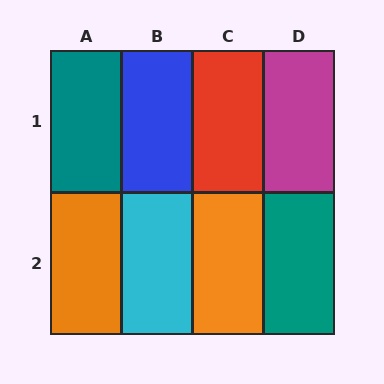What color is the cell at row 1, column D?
Magenta.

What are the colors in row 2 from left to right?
Orange, cyan, orange, teal.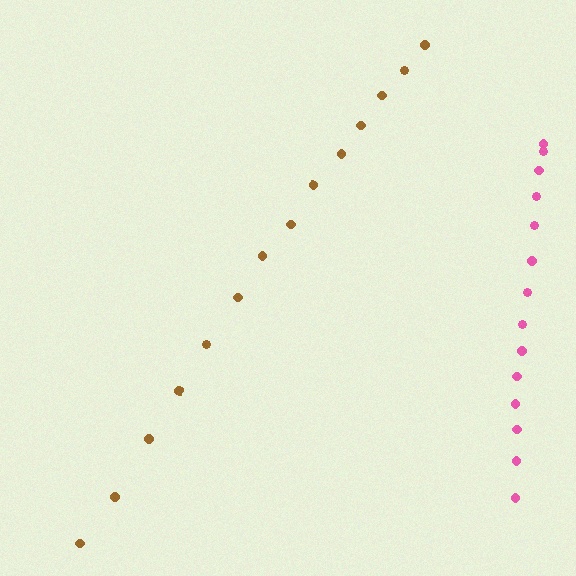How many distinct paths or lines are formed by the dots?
There are 2 distinct paths.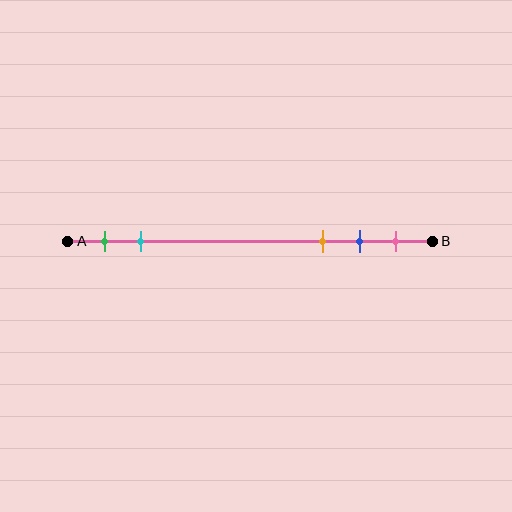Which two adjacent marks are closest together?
The blue and pink marks are the closest adjacent pair.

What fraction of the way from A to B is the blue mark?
The blue mark is approximately 80% (0.8) of the way from A to B.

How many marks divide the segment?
There are 5 marks dividing the segment.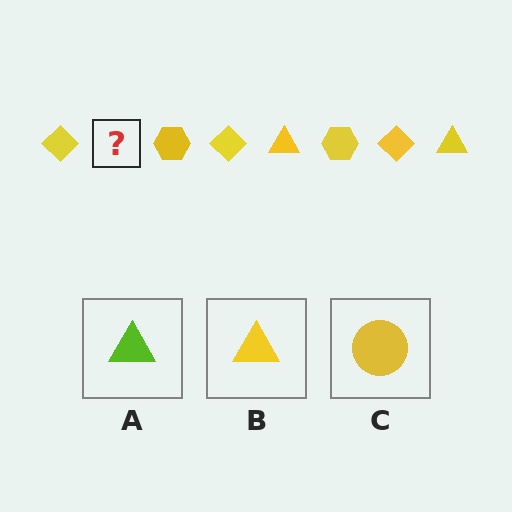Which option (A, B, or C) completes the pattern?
B.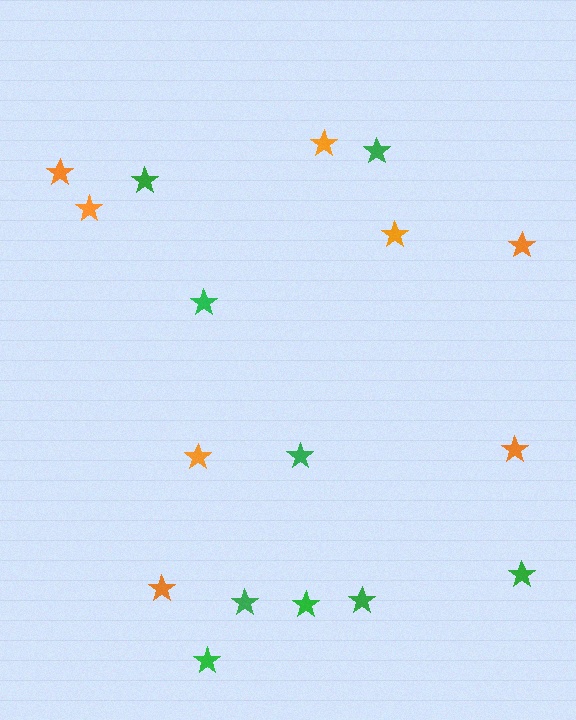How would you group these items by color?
There are 2 groups: one group of orange stars (8) and one group of green stars (9).